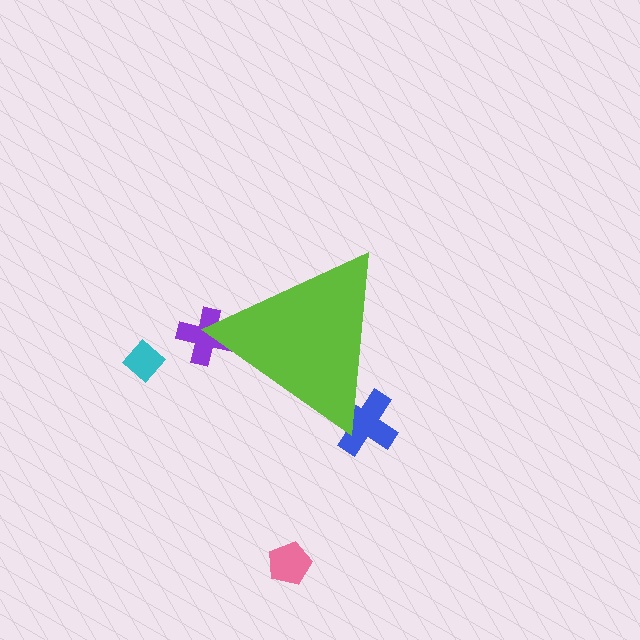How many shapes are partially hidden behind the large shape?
2 shapes are partially hidden.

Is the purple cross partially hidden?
Yes, the purple cross is partially hidden behind the lime triangle.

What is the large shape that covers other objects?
A lime triangle.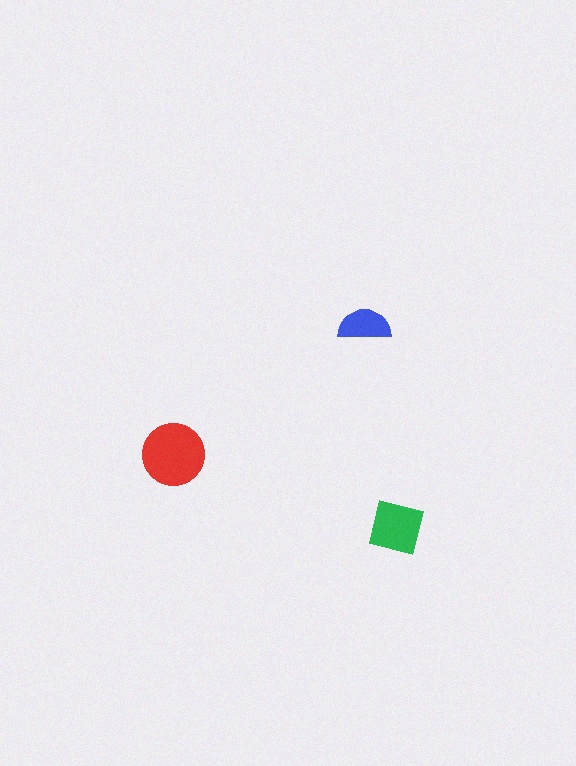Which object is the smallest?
The blue semicircle.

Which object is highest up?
The blue semicircle is topmost.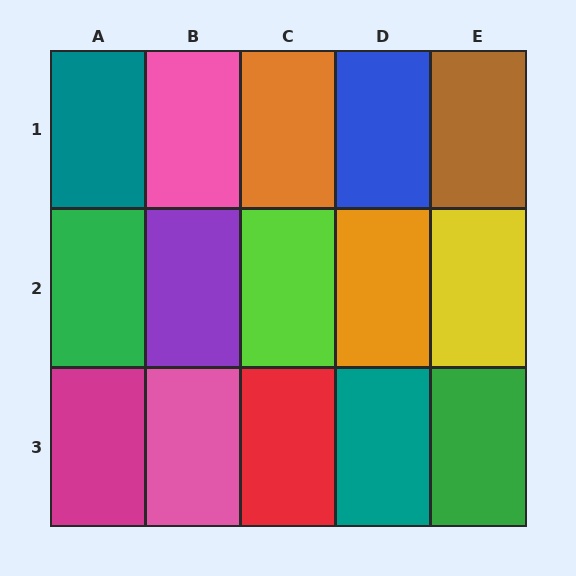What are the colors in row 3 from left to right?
Magenta, pink, red, teal, green.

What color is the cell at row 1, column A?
Teal.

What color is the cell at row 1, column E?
Brown.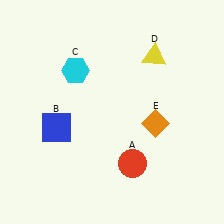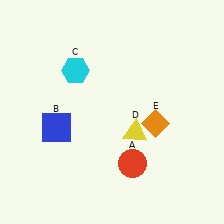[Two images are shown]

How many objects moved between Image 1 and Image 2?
1 object moved between the two images.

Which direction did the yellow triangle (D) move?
The yellow triangle (D) moved down.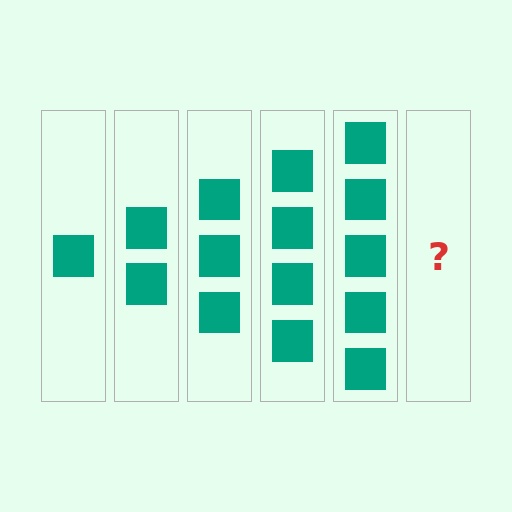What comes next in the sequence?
The next element should be 6 squares.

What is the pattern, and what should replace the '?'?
The pattern is that each step adds one more square. The '?' should be 6 squares.